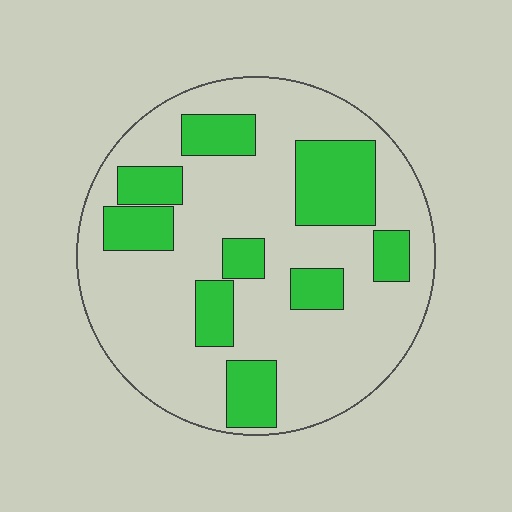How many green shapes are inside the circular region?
9.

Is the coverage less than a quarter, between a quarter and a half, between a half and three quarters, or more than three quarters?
Between a quarter and a half.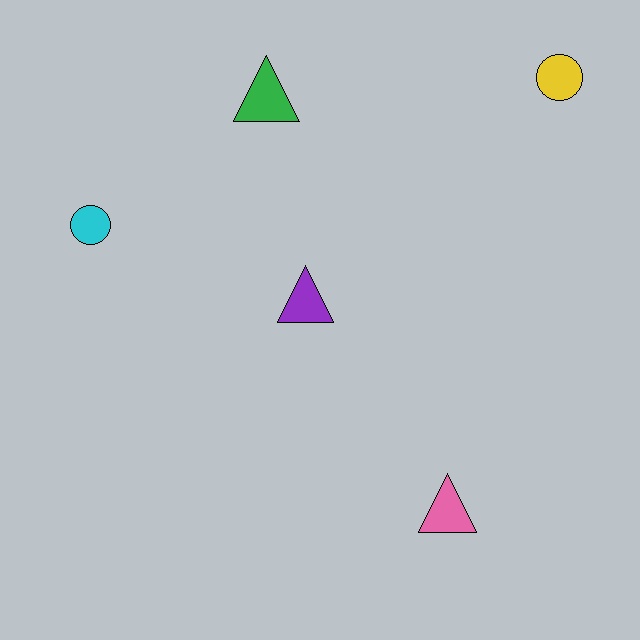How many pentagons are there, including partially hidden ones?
There are no pentagons.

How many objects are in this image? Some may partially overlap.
There are 5 objects.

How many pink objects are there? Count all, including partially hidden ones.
There is 1 pink object.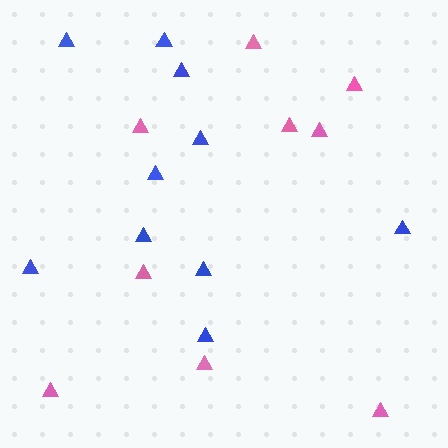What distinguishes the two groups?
There are 2 groups: one group of pink triangles (9) and one group of blue triangles (10).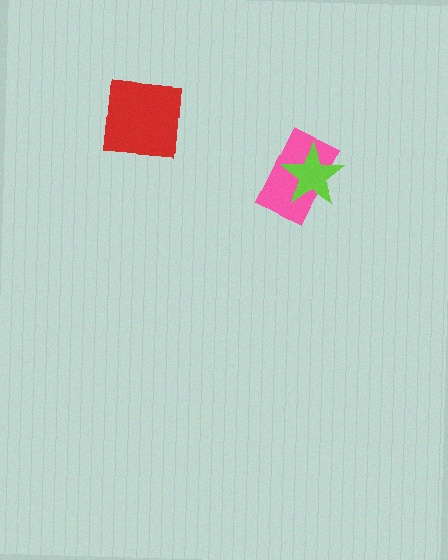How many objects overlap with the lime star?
1 object overlaps with the lime star.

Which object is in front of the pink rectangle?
The lime star is in front of the pink rectangle.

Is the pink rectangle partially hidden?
Yes, it is partially covered by another shape.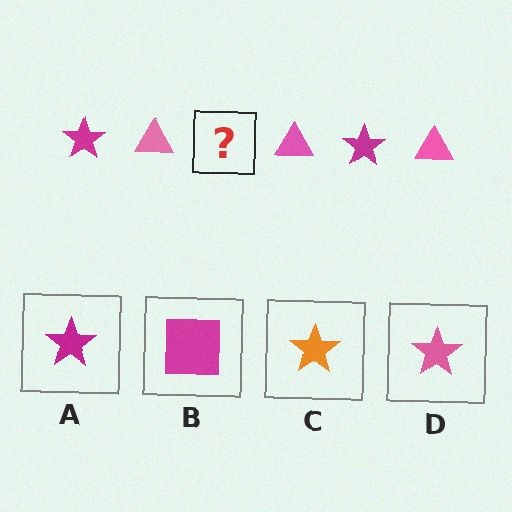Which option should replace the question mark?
Option A.